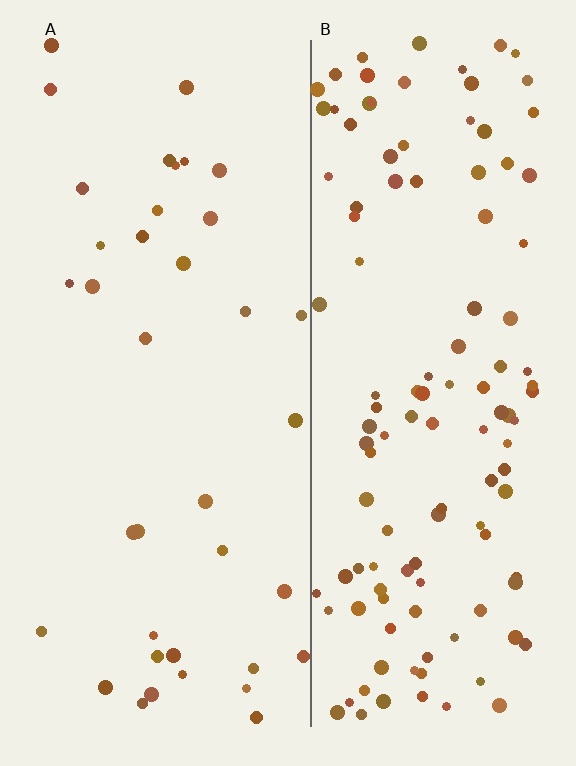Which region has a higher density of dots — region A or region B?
B (the right).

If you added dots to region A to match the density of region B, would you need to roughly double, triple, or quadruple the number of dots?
Approximately triple.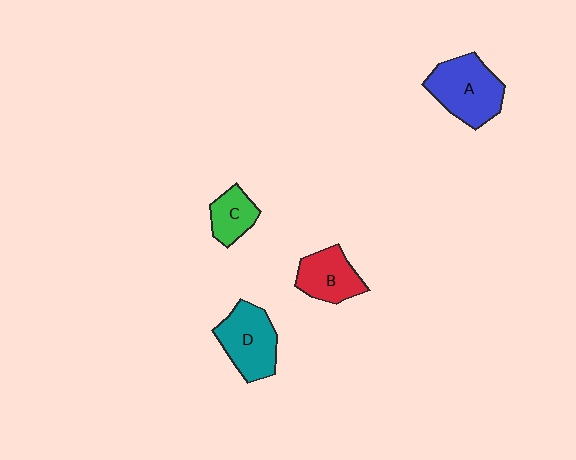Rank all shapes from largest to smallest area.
From largest to smallest: A (blue), D (teal), B (red), C (green).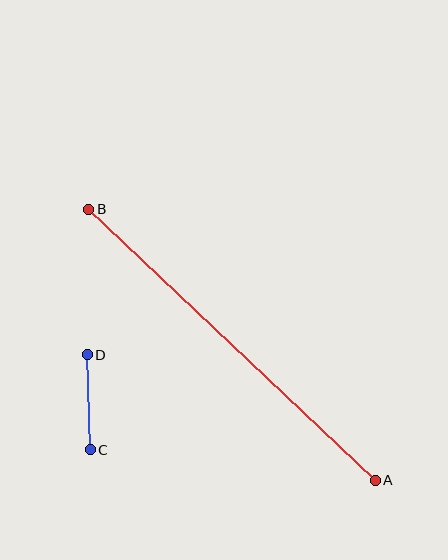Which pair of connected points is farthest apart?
Points A and B are farthest apart.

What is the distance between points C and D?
The distance is approximately 95 pixels.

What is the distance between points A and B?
The distance is approximately 394 pixels.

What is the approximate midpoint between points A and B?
The midpoint is at approximately (232, 345) pixels.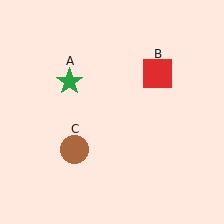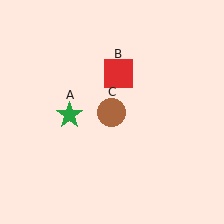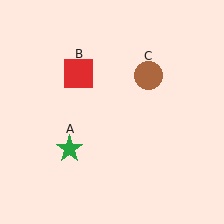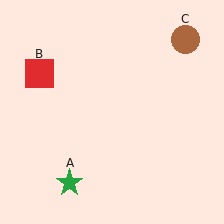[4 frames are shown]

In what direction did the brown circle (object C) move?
The brown circle (object C) moved up and to the right.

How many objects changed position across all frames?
3 objects changed position: green star (object A), red square (object B), brown circle (object C).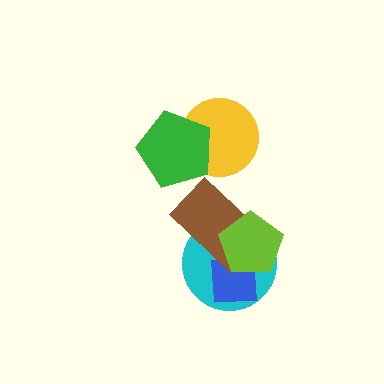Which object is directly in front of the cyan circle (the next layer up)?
The blue square is directly in front of the cyan circle.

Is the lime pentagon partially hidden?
No, no other shape covers it.